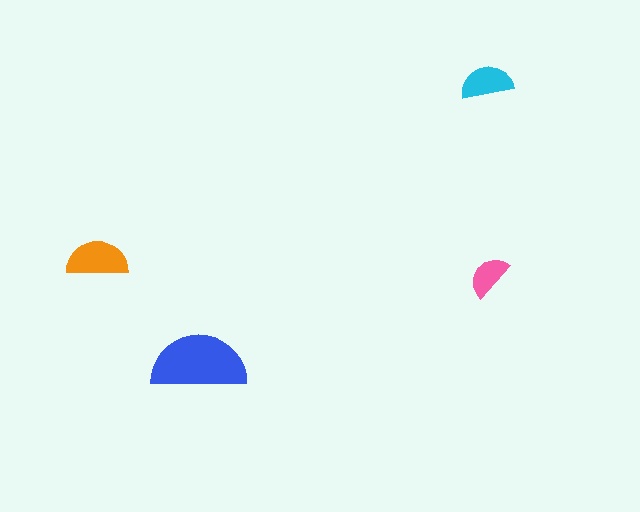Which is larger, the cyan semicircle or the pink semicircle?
The cyan one.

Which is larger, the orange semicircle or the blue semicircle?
The blue one.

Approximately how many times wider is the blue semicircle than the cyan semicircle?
About 2 times wider.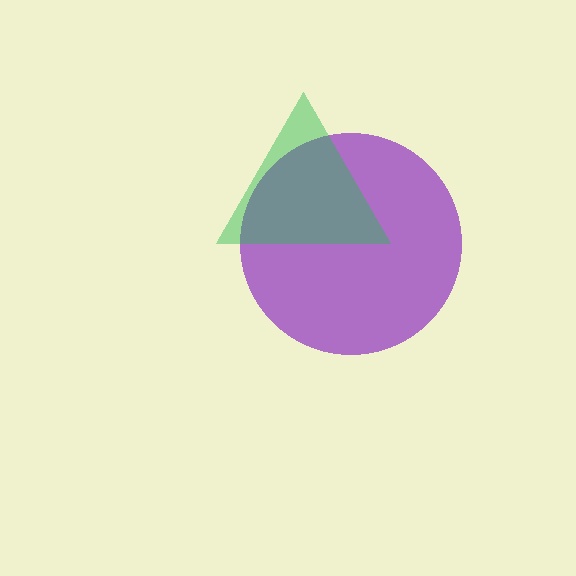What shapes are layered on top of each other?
The layered shapes are: a purple circle, a green triangle.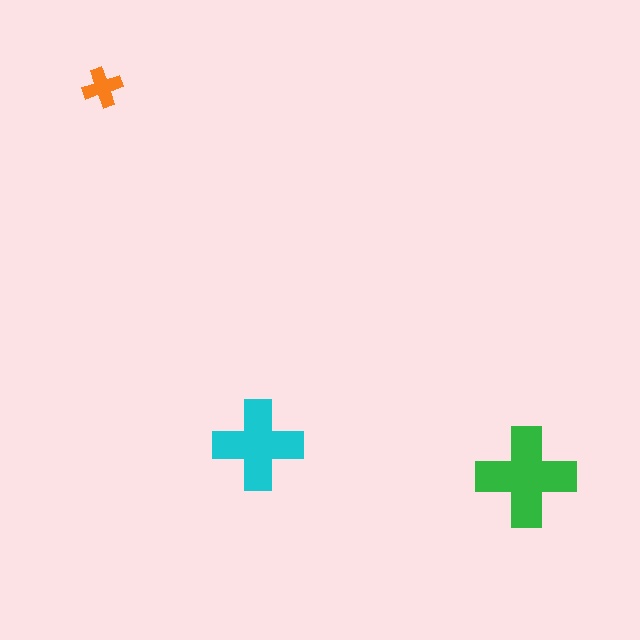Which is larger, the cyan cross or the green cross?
The green one.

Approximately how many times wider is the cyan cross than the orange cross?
About 2.5 times wider.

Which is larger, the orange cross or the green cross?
The green one.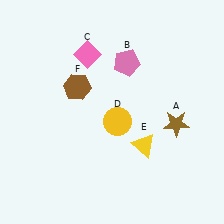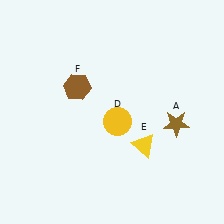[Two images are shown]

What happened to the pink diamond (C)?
The pink diamond (C) was removed in Image 2. It was in the top-left area of Image 1.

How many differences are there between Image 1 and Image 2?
There are 2 differences between the two images.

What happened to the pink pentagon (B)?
The pink pentagon (B) was removed in Image 2. It was in the top-right area of Image 1.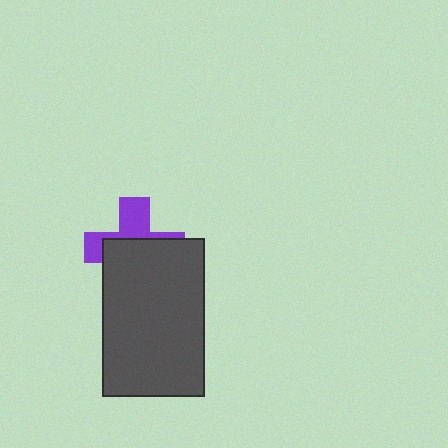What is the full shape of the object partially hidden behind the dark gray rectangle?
The partially hidden object is a purple cross.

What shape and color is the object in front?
The object in front is a dark gray rectangle.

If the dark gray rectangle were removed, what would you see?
You would see the complete purple cross.